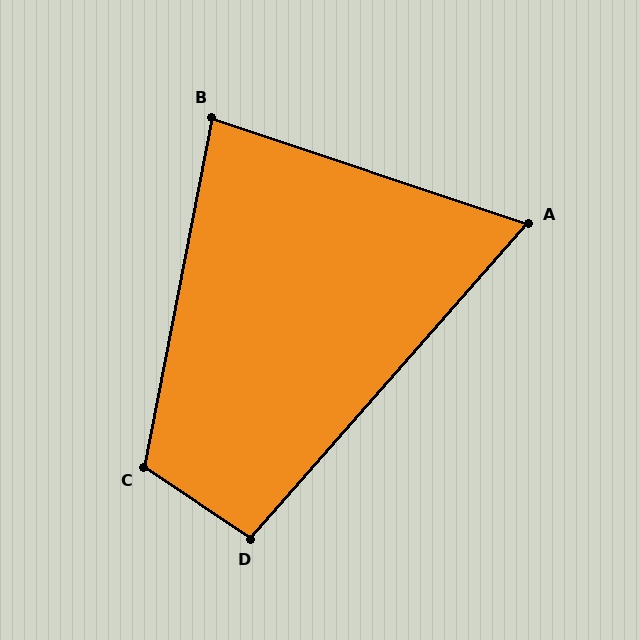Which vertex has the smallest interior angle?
A, at approximately 67 degrees.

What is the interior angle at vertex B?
Approximately 82 degrees (acute).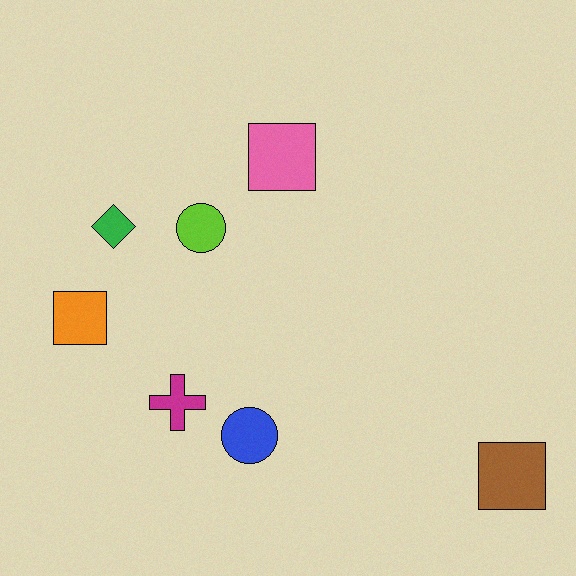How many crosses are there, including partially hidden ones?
There is 1 cross.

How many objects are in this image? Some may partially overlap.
There are 7 objects.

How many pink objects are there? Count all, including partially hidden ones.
There is 1 pink object.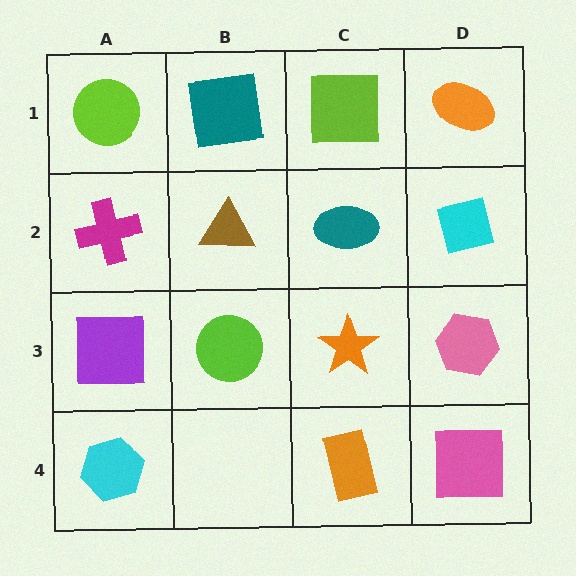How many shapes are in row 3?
4 shapes.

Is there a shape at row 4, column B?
No, that cell is empty.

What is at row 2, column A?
A magenta cross.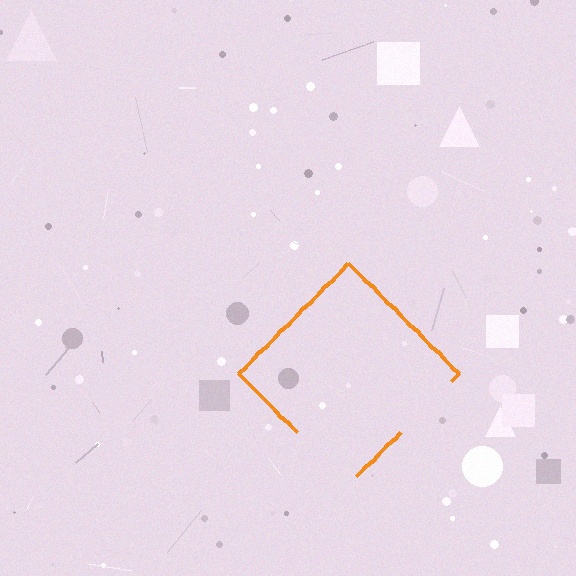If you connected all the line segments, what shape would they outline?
They would outline a diamond.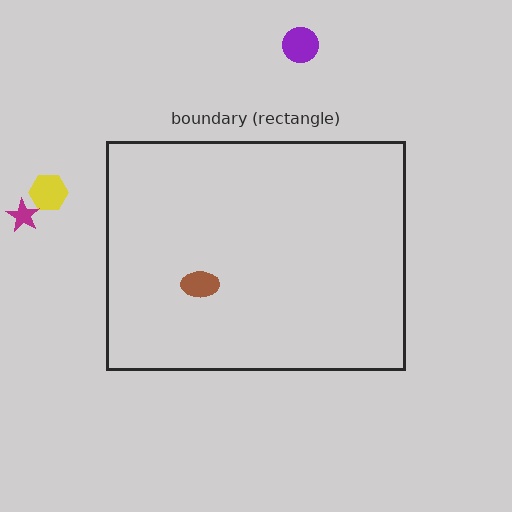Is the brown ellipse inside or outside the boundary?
Inside.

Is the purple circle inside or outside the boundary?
Outside.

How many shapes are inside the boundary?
1 inside, 3 outside.